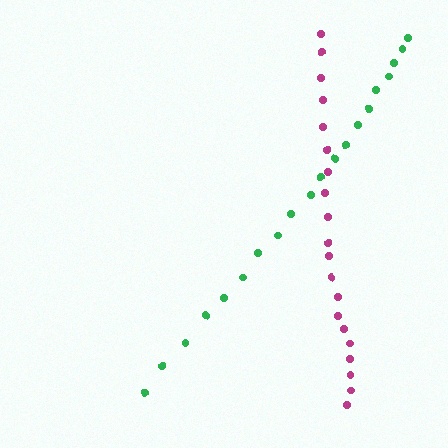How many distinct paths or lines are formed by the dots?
There are 2 distinct paths.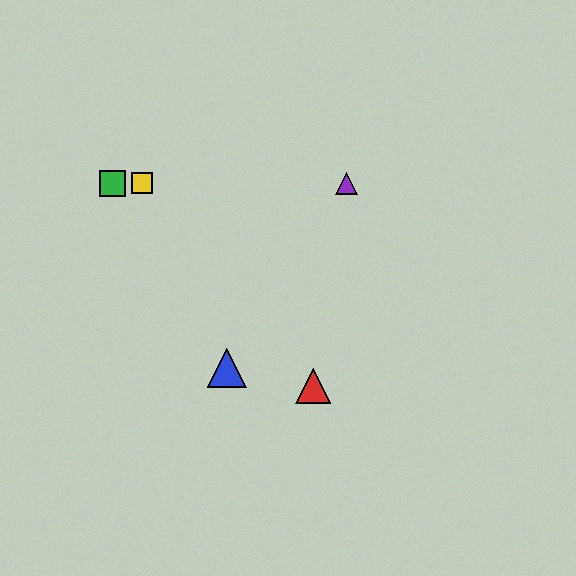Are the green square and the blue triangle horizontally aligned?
No, the green square is at y≈183 and the blue triangle is at y≈368.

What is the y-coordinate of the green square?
The green square is at y≈183.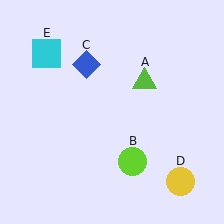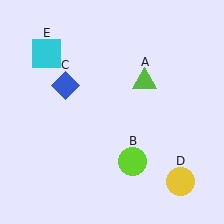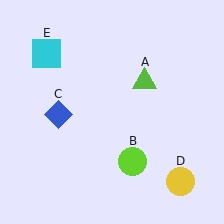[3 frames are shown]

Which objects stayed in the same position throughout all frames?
Lime triangle (object A) and lime circle (object B) and yellow circle (object D) and cyan square (object E) remained stationary.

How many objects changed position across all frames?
1 object changed position: blue diamond (object C).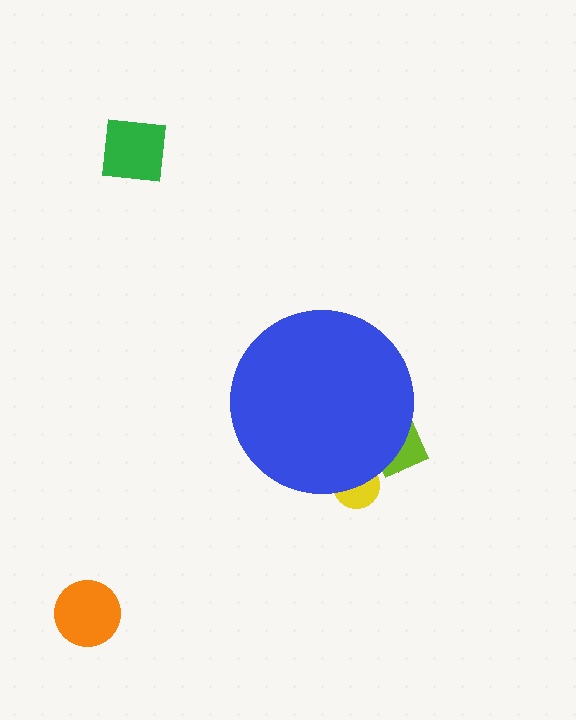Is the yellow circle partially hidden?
Yes, the yellow circle is partially hidden behind the blue circle.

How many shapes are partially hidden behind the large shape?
3 shapes are partially hidden.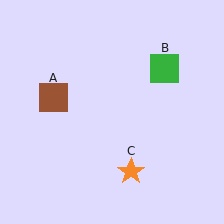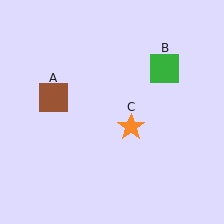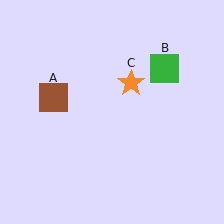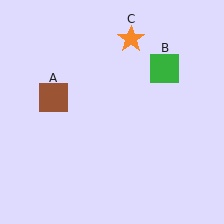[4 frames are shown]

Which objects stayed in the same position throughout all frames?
Brown square (object A) and green square (object B) remained stationary.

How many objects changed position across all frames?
1 object changed position: orange star (object C).